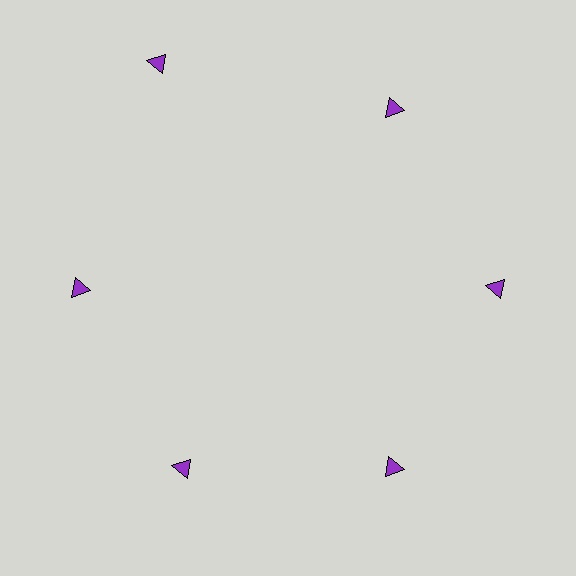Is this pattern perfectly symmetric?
No. The 6 purple triangles are arranged in a ring, but one element near the 11 o'clock position is pushed outward from the center, breaking the 6-fold rotational symmetry.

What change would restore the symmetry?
The symmetry would be restored by moving it inward, back onto the ring so that all 6 triangles sit at equal angles and equal distance from the center.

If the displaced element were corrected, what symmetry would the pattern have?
It would have 6-fold rotational symmetry — the pattern would map onto itself every 60 degrees.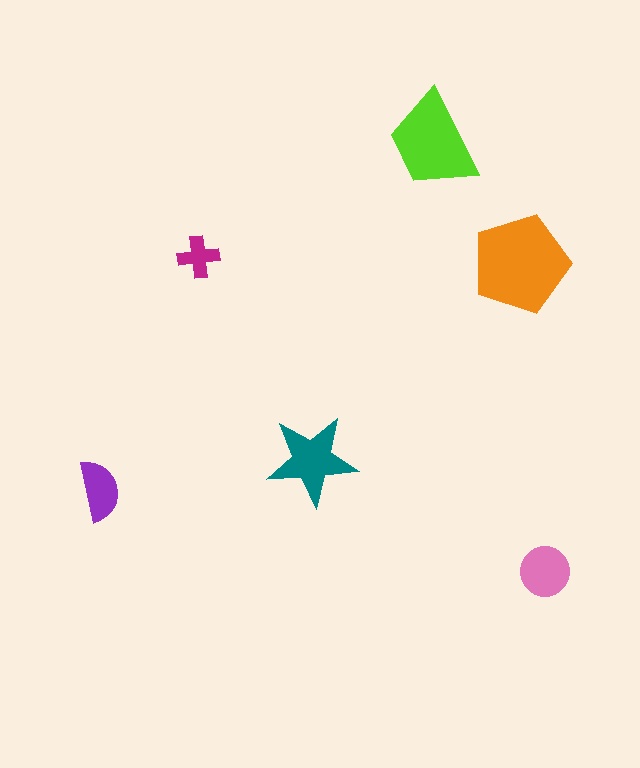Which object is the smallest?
The magenta cross.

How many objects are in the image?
There are 6 objects in the image.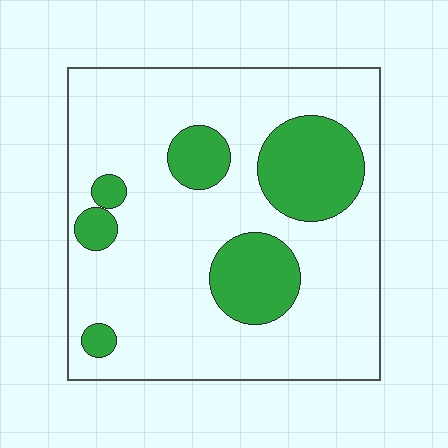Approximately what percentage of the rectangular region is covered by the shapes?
Approximately 25%.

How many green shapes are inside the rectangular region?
6.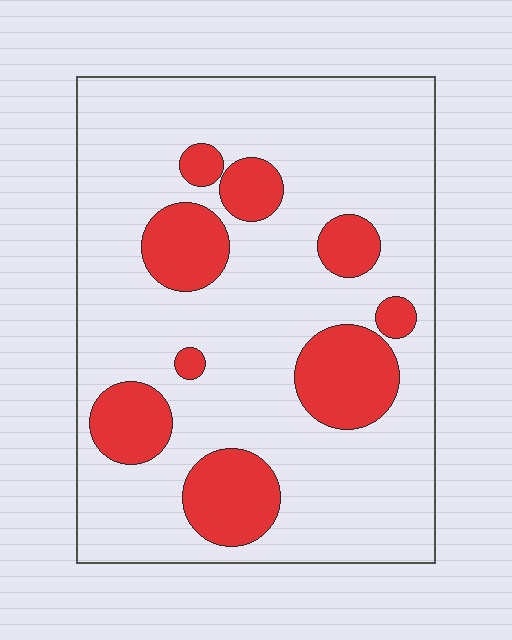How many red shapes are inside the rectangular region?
9.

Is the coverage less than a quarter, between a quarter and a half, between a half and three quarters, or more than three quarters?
Less than a quarter.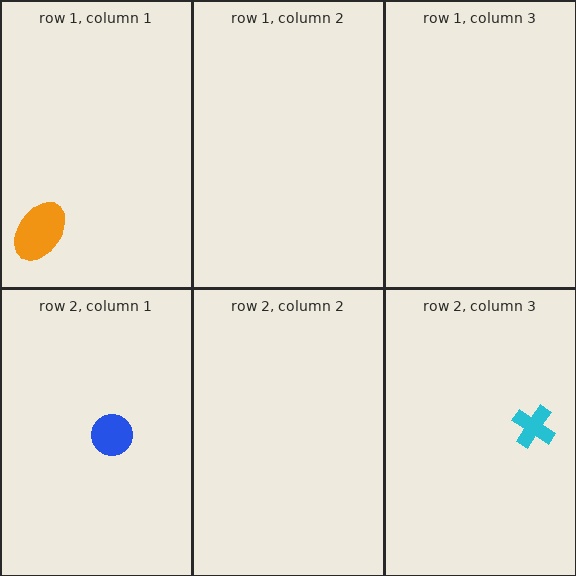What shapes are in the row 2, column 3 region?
The cyan cross.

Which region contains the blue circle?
The row 2, column 1 region.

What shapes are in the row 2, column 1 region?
The blue circle.